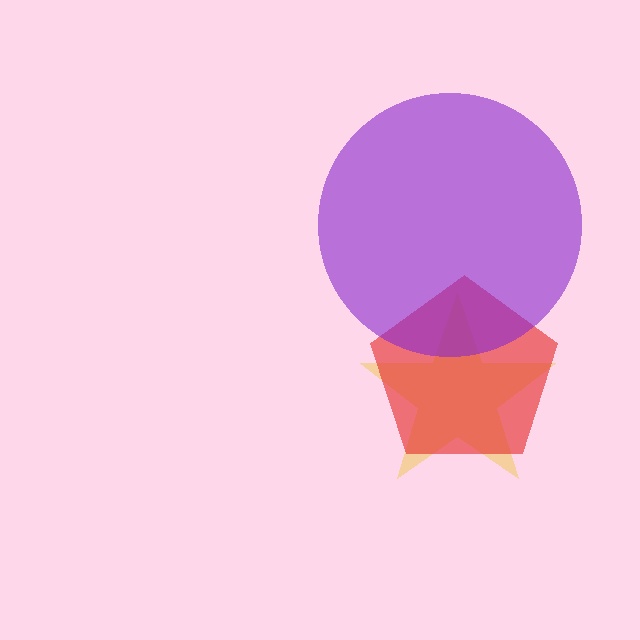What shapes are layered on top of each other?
The layered shapes are: a yellow star, a red pentagon, a purple circle.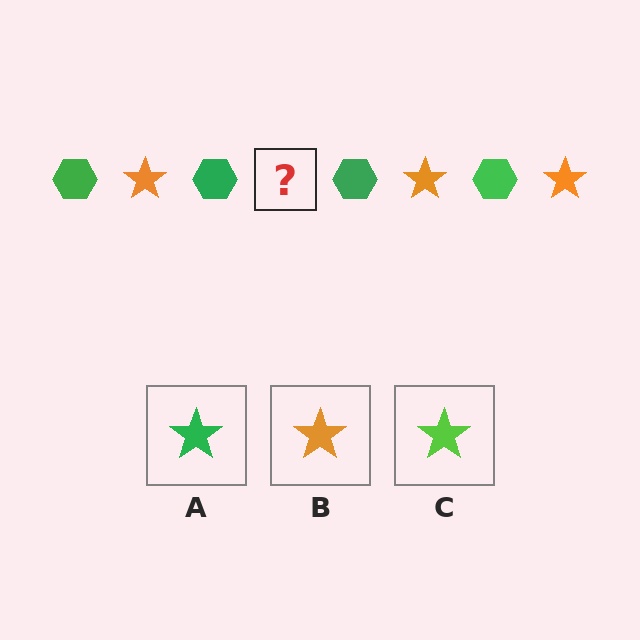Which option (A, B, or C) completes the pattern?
B.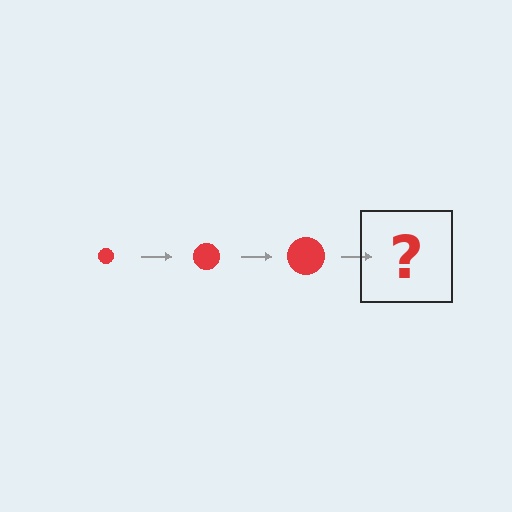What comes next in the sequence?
The next element should be a red circle, larger than the previous one.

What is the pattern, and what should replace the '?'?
The pattern is that the circle gets progressively larger each step. The '?' should be a red circle, larger than the previous one.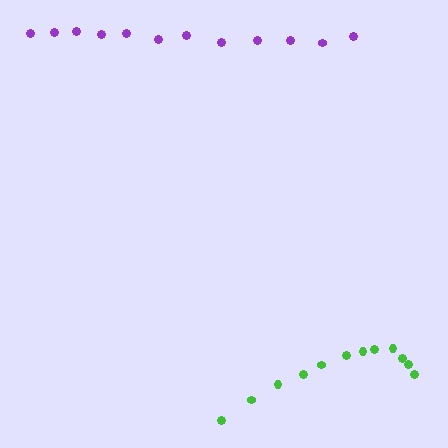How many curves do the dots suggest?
There are 2 distinct paths.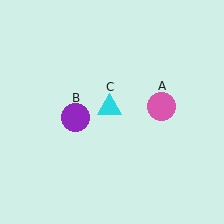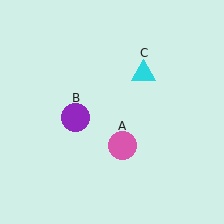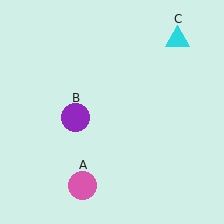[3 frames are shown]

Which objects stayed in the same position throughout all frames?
Purple circle (object B) remained stationary.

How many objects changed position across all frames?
2 objects changed position: pink circle (object A), cyan triangle (object C).